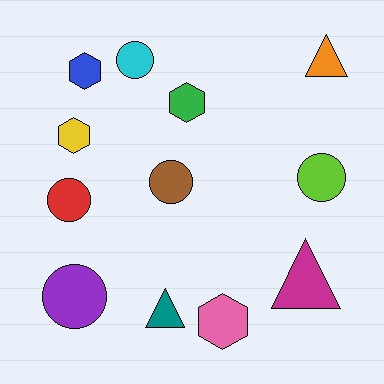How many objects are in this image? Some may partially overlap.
There are 12 objects.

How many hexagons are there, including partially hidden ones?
There are 4 hexagons.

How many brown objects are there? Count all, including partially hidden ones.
There is 1 brown object.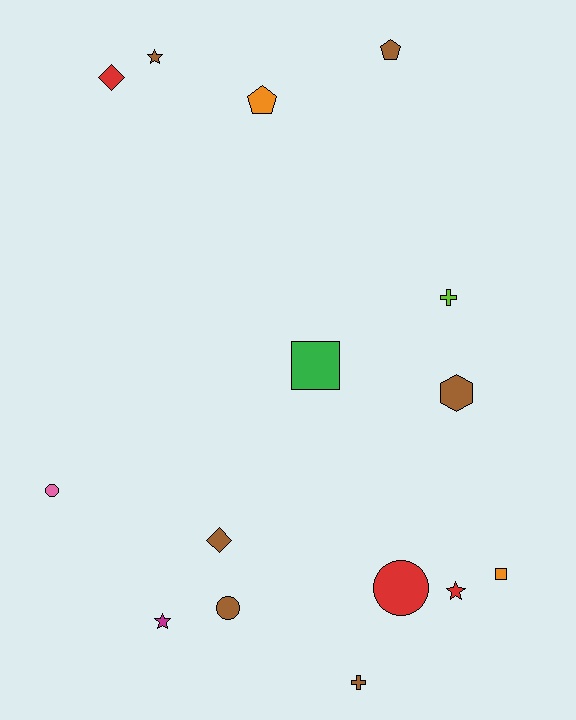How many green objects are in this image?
There is 1 green object.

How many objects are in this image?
There are 15 objects.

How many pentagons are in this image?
There are 2 pentagons.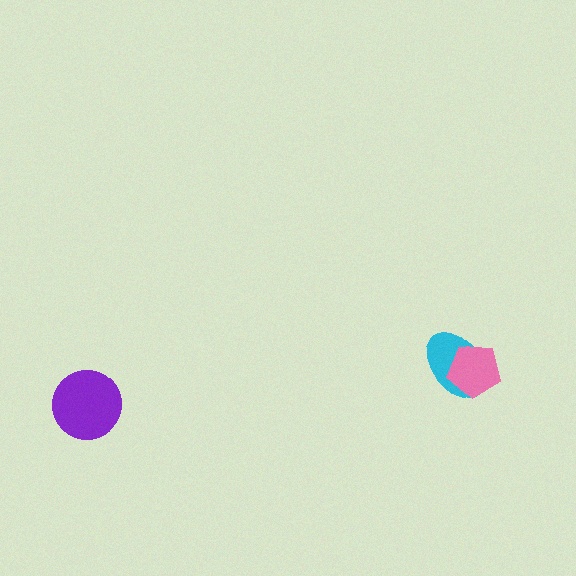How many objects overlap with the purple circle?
0 objects overlap with the purple circle.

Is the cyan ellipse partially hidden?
Yes, it is partially covered by another shape.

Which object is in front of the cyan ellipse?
The pink pentagon is in front of the cyan ellipse.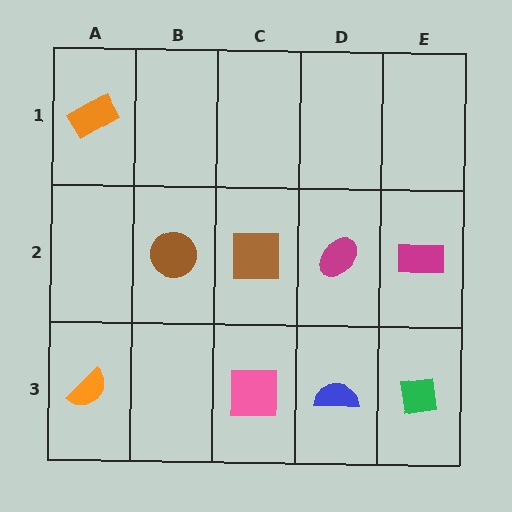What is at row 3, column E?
A green square.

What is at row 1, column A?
An orange rectangle.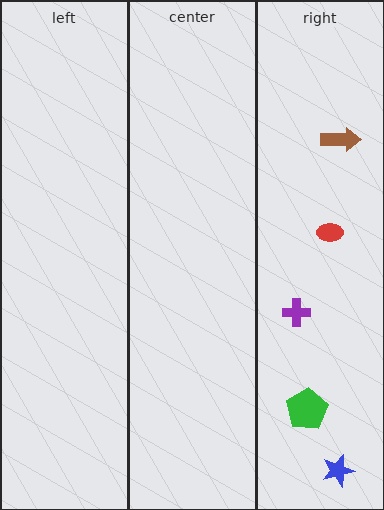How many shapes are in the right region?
5.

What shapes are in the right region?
The brown arrow, the red ellipse, the purple cross, the green pentagon, the blue star.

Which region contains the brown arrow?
The right region.